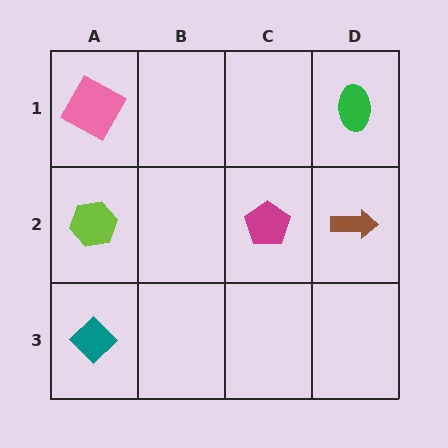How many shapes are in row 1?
2 shapes.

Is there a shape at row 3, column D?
No, that cell is empty.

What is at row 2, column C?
A magenta pentagon.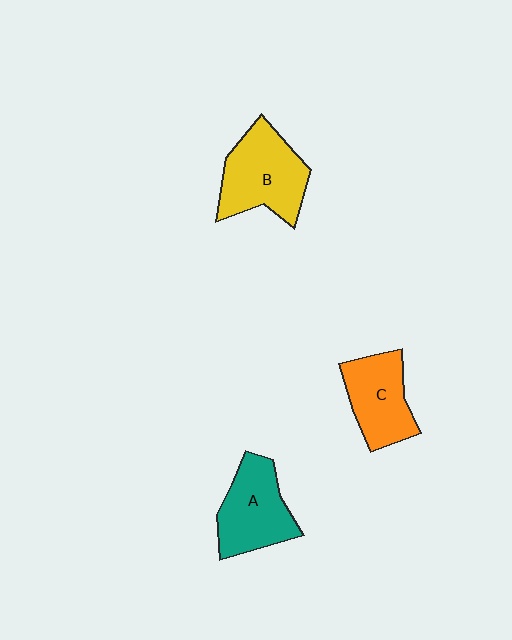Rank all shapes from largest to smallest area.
From largest to smallest: B (yellow), A (teal), C (orange).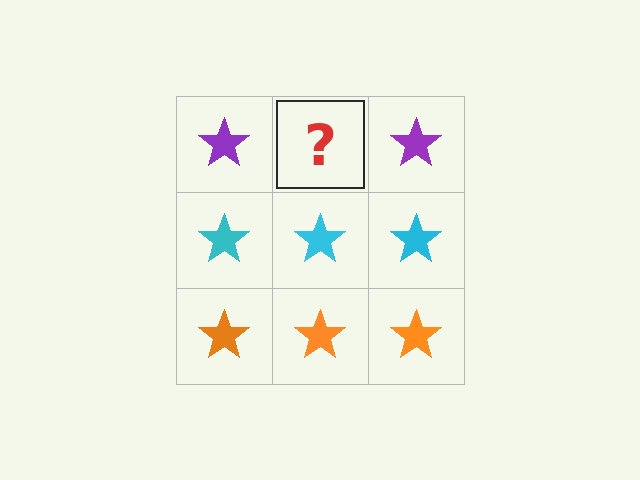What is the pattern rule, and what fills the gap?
The rule is that each row has a consistent color. The gap should be filled with a purple star.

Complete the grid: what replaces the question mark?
The question mark should be replaced with a purple star.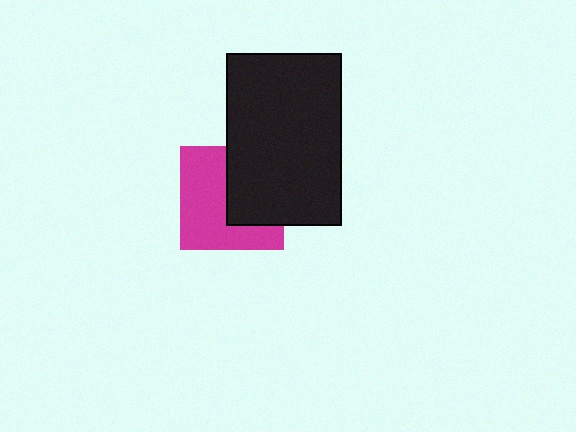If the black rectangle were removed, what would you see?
You would see the complete magenta square.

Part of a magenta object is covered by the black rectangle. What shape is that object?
It is a square.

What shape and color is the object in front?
The object in front is a black rectangle.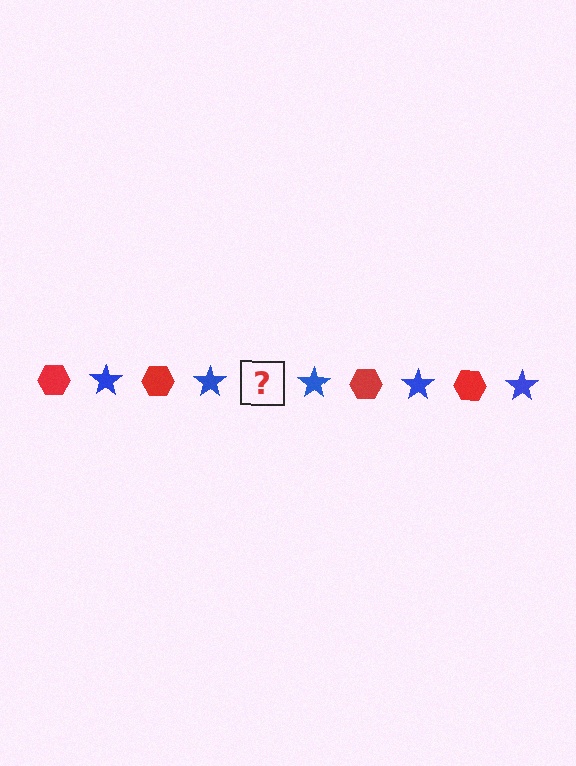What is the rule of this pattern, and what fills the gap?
The rule is that the pattern alternates between red hexagon and blue star. The gap should be filled with a red hexagon.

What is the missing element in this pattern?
The missing element is a red hexagon.